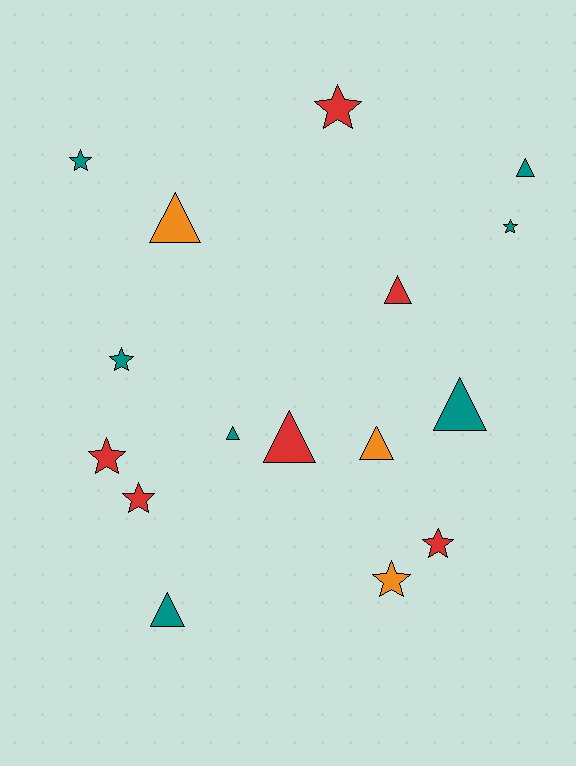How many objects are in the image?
There are 16 objects.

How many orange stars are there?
There is 1 orange star.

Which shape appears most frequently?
Star, with 8 objects.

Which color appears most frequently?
Teal, with 7 objects.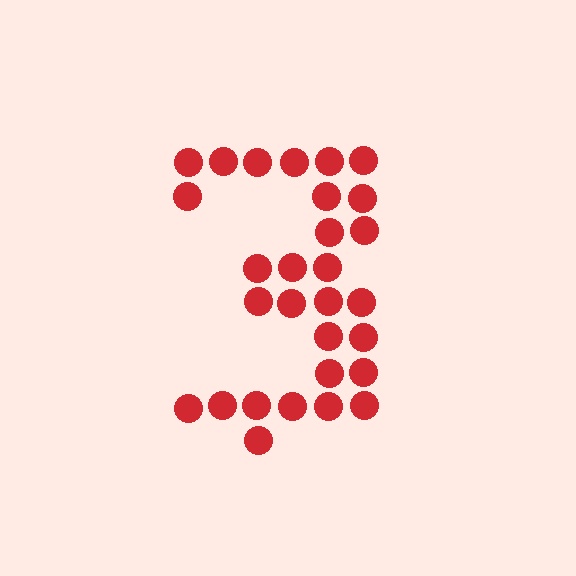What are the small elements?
The small elements are circles.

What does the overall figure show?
The overall figure shows the digit 3.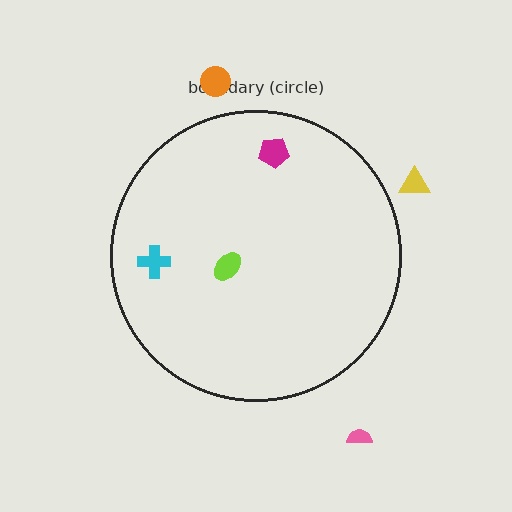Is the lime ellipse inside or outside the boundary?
Inside.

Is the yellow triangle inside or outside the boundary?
Outside.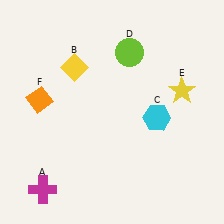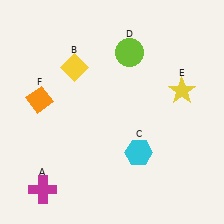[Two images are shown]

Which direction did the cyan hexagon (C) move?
The cyan hexagon (C) moved down.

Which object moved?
The cyan hexagon (C) moved down.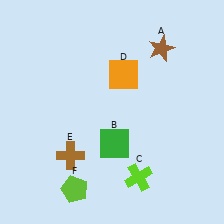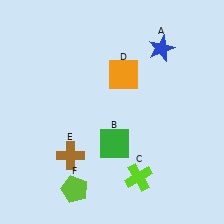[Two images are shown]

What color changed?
The star (A) changed from brown in Image 1 to blue in Image 2.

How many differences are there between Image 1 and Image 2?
There is 1 difference between the two images.